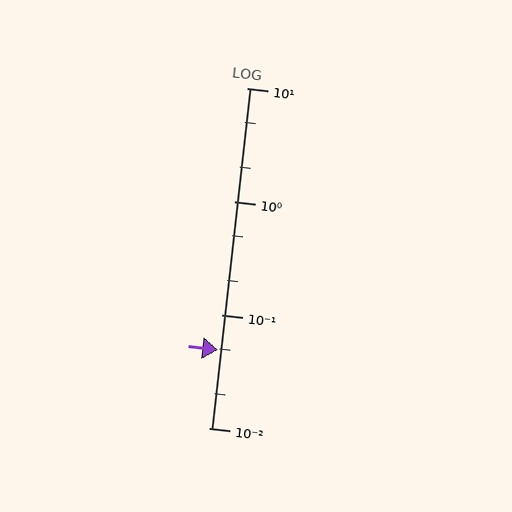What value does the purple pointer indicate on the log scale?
The pointer indicates approximately 0.049.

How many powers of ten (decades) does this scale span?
The scale spans 3 decades, from 0.01 to 10.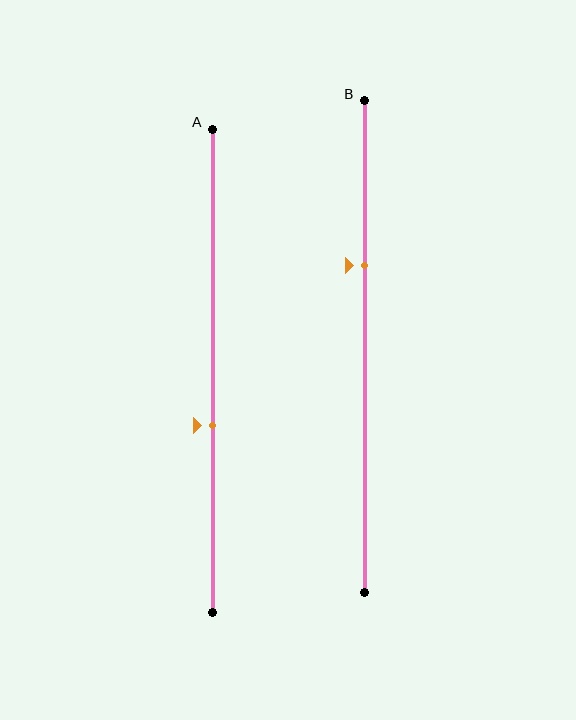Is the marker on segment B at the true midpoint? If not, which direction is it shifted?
No, the marker on segment B is shifted upward by about 16% of the segment length.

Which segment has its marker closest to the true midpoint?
Segment A has its marker closest to the true midpoint.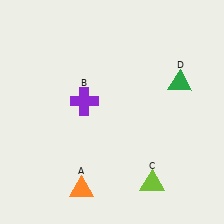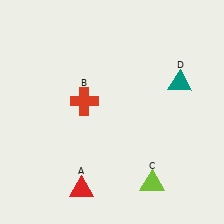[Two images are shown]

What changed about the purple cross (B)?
In Image 1, B is purple. In Image 2, it changed to red.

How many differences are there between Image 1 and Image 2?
There are 3 differences between the two images.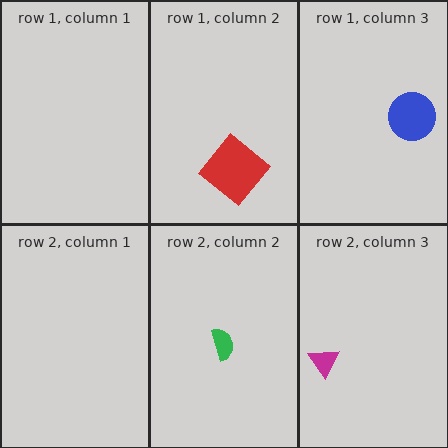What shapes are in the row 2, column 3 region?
The magenta triangle.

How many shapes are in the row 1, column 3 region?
1.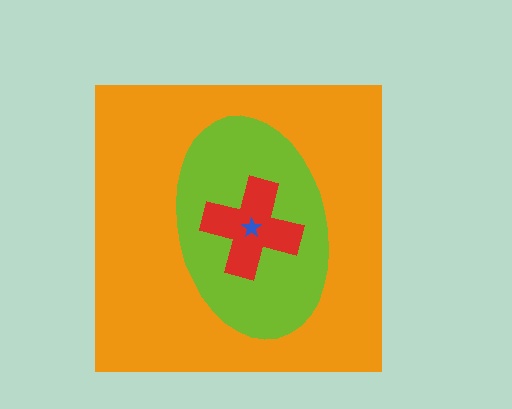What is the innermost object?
The blue star.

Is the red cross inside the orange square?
Yes.